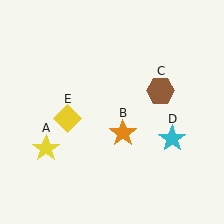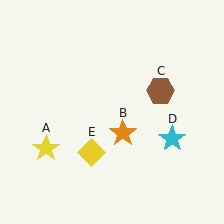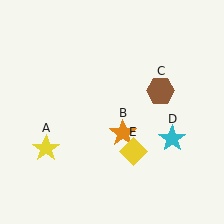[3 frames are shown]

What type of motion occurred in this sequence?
The yellow diamond (object E) rotated counterclockwise around the center of the scene.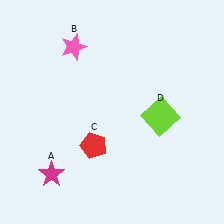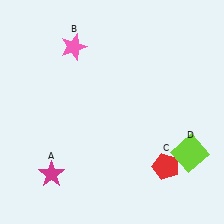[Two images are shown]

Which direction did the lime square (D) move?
The lime square (D) moved down.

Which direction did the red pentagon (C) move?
The red pentagon (C) moved right.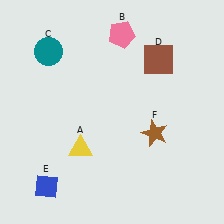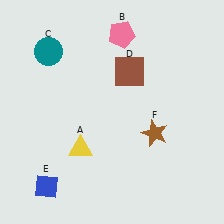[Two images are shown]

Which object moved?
The brown square (D) moved left.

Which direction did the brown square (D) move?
The brown square (D) moved left.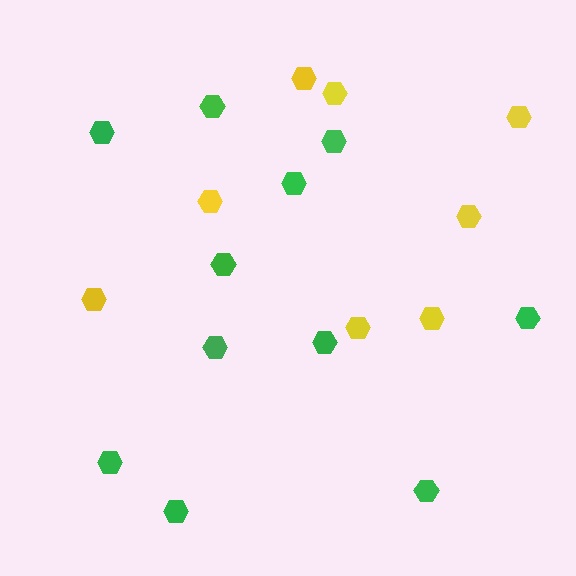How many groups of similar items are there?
There are 2 groups: one group of yellow hexagons (8) and one group of green hexagons (11).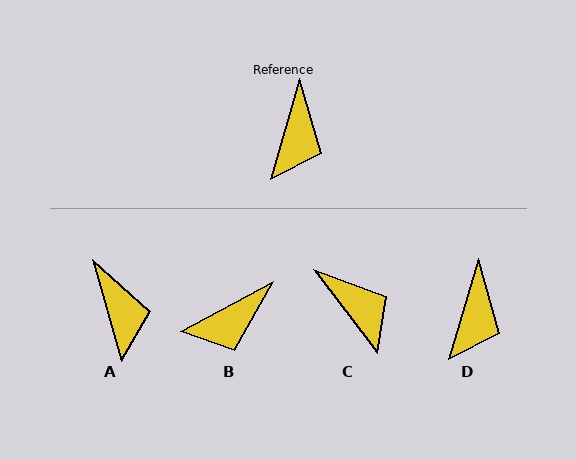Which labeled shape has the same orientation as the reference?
D.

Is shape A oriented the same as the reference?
No, it is off by about 32 degrees.